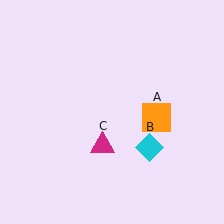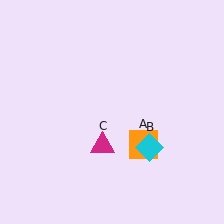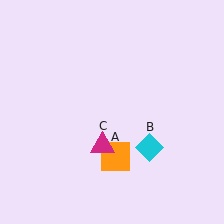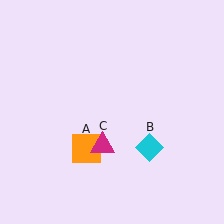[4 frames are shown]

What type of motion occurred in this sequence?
The orange square (object A) rotated clockwise around the center of the scene.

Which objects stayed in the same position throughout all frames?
Cyan diamond (object B) and magenta triangle (object C) remained stationary.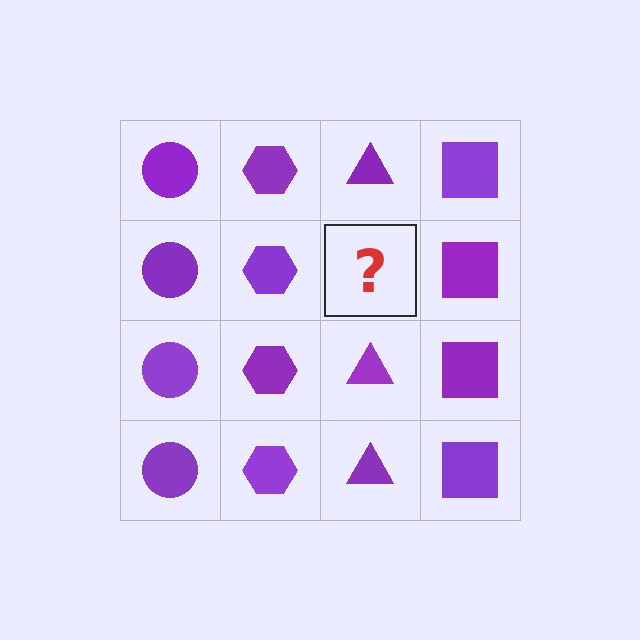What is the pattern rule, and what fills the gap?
The rule is that each column has a consistent shape. The gap should be filled with a purple triangle.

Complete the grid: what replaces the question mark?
The question mark should be replaced with a purple triangle.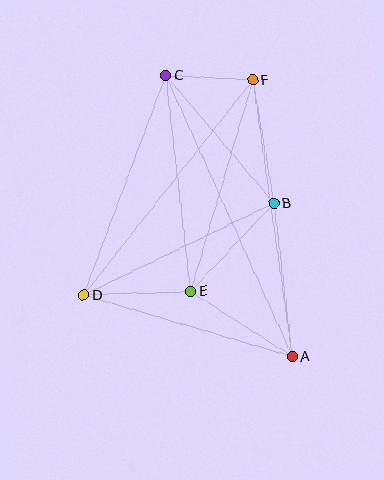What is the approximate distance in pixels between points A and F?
The distance between A and F is approximately 279 pixels.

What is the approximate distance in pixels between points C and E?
The distance between C and E is approximately 217 pixels.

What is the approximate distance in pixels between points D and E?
The distance between D and E is approximately 107 pixels.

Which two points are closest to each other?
Points C and F are closest to each other.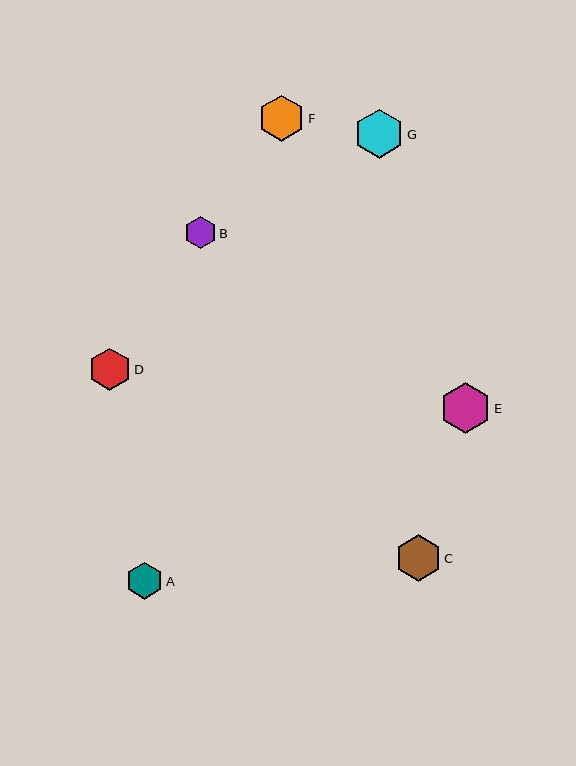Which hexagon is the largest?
Hexagon E is the largest with a size of approximately 51 pixels.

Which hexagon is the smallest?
Hexagon B is the smallest with a size of approximately 32 pixels.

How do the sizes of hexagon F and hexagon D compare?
Hexagon F and hexagon D are approximately the same size.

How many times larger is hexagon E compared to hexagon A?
Hexagon E is approximately 1.4 times the size of hexagon A.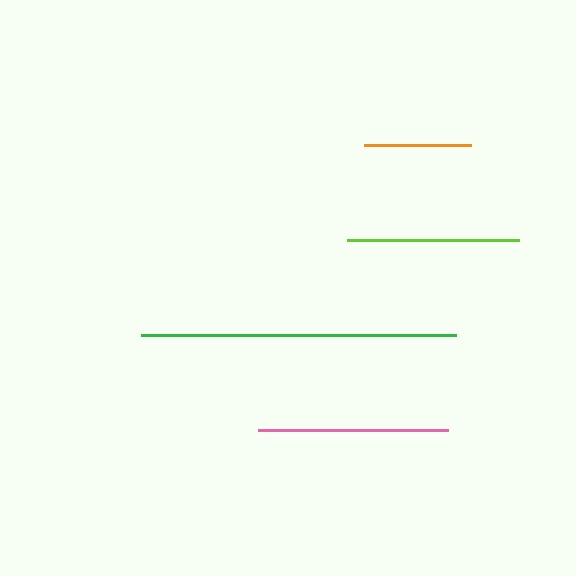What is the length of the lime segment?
The lime segment is approximately 172 pixels long.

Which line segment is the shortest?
The orange line is the shortest at approximately 107 pixels.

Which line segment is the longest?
The green line is the longest at approximately 315 pixels.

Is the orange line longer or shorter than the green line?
The green line is longer than the orange line.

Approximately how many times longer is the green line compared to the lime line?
The green line is approximately 1.8 times the length of the lime line.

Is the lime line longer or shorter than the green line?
The green line is longer than the lime line.